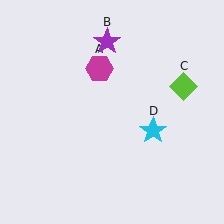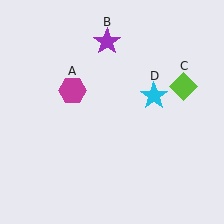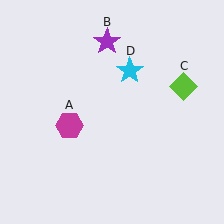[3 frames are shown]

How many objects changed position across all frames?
2 objects changed position: magenta hexagon (object A), cyan star (object D).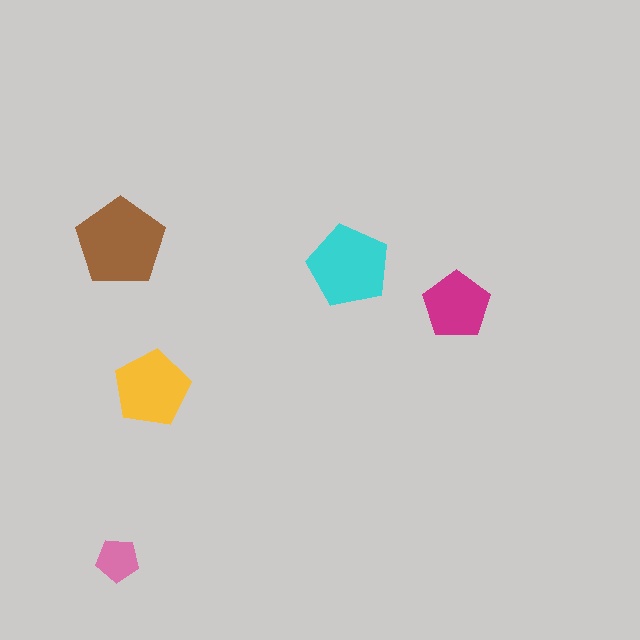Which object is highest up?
The brown pentagon is topmost.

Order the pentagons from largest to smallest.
the brown one, the cyan one, the yellow one, the magenta one, the pink one.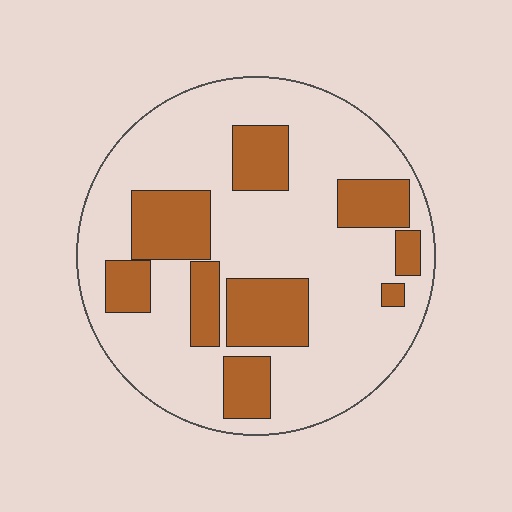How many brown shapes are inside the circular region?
9.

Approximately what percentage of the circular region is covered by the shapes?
Approximately 30%.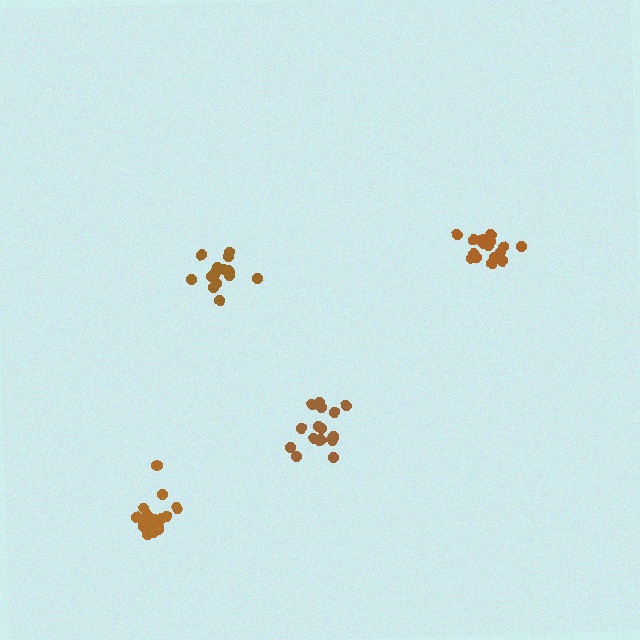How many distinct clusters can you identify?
There are 4 distinct clusters.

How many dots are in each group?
Group 1: 16 dots, Group 2: 16 dots, Group 3: 19 dots, Group 4: 18 dots (69 total).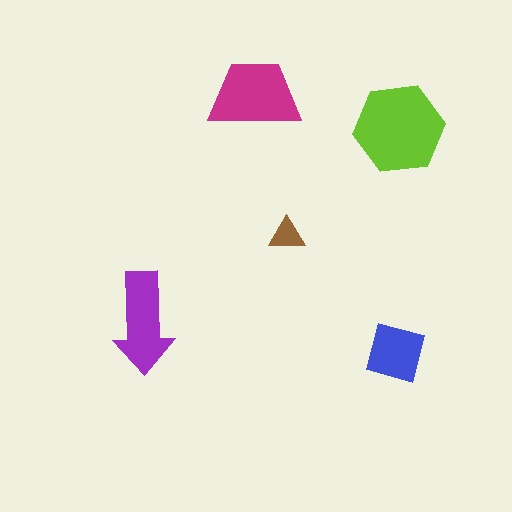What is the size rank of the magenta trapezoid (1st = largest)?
2nd.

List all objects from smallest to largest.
The brown triangle, the blue square, the purple arrow, the magenta trapezoid, the lime hexagon.